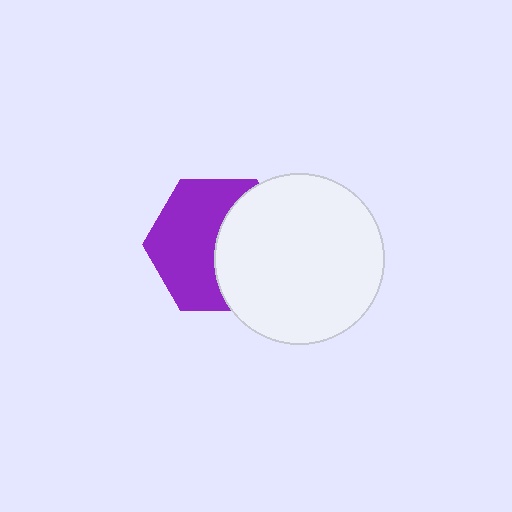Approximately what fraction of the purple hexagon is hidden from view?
Roughly 45% of the purple hexagon is hidden behind the white circle.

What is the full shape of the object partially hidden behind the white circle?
The partially hidden object is a purple hexagon.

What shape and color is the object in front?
The object in front is a white circle.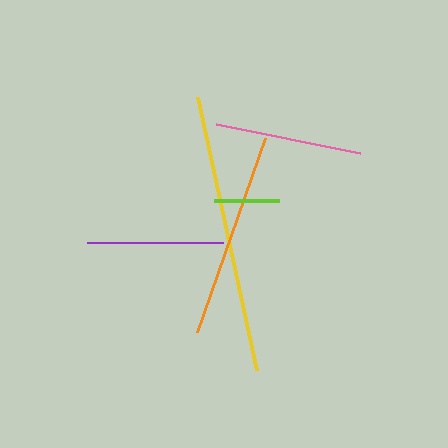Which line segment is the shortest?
The lime line is the shortest at approximately 65 pixels.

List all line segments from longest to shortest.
From longest to shortest: yellow, orange, pink, purple, lime.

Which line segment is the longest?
The yellow line is the longest at approximately 280 pixels.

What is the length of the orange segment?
The orange segment is approximately 206 pixels long.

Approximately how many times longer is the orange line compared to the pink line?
The orange line is approximately 1.4 times the length of the pink line.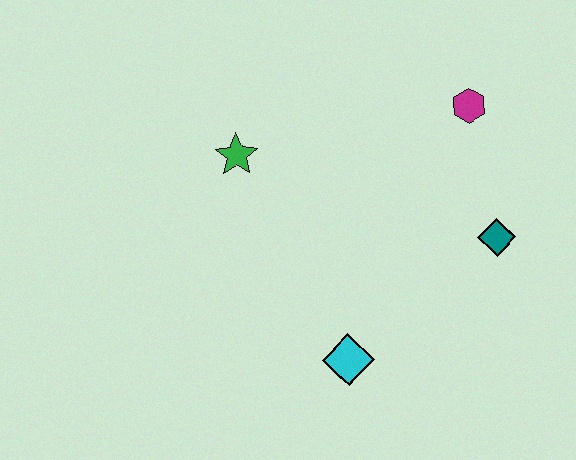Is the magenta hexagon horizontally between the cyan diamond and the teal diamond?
Yes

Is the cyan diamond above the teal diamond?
No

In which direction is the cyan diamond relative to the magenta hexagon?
The cyan diamond is below the magenta hexagon.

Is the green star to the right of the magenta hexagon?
No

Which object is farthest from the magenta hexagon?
The cyan diamond is farthest from the magenta hexagon.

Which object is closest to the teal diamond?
The magenta hexagon is closest to the teal diamond.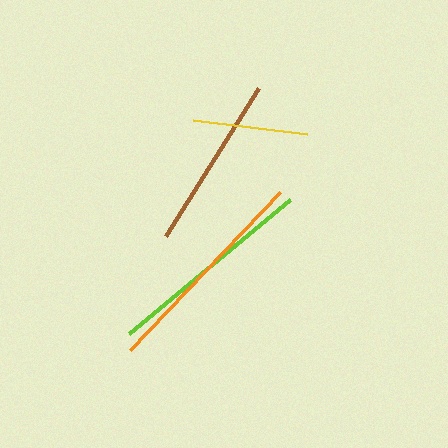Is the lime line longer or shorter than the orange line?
The orange line is longer than the lime line.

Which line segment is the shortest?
The yellow line is the shortest at approximately 115 pixels.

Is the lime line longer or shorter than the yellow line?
The lime line is longer than the yellow line.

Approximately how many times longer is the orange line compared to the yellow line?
The orange line is approximately 1.9 times the length of the yellow line.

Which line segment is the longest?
The orange line is the longest at approximately 218 pixels.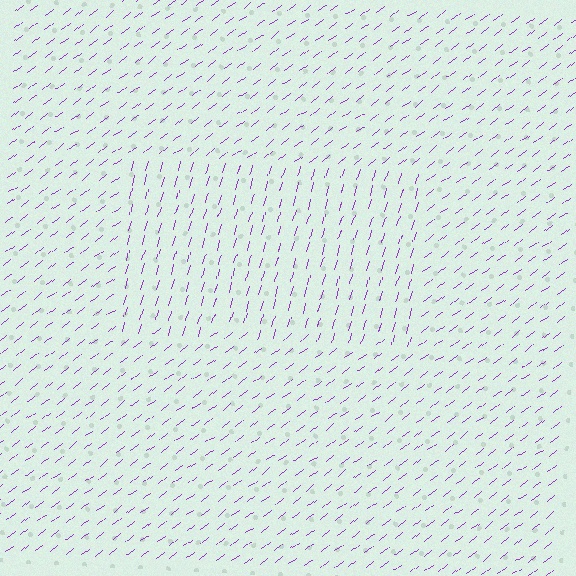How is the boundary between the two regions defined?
The boundary is defined purely by a change in line orientation (approximately 36 degrees difference). All lines are the same color and thickness.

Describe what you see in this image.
The image is filled with small purple line segments. A rectangle region in the image has lines oriented differently from the surrounding lines, creating a visible texture boundary.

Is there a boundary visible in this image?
Yes, there is a texture boundary formed by a change in line orientation.